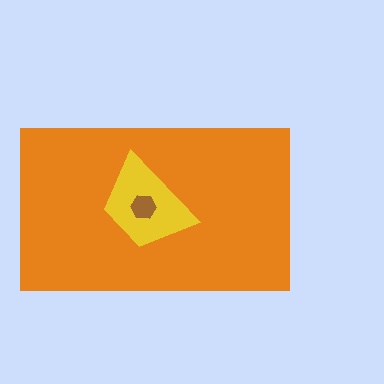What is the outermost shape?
The orange rectangle.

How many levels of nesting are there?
3.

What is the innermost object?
The brown hexagon.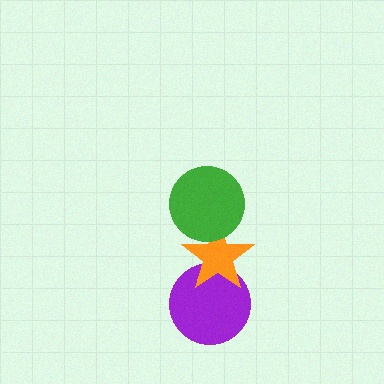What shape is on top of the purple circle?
The orange star is on top of the purple circle.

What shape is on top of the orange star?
The green circle is on top of the orange star.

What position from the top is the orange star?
The orange star is 2nd from the top.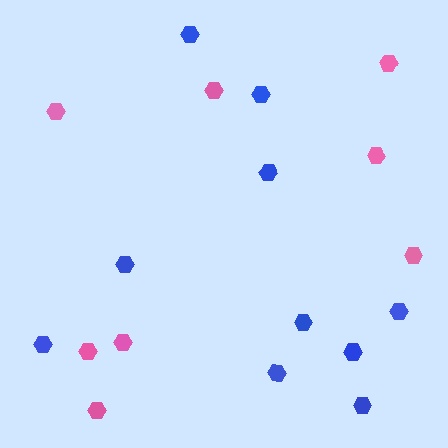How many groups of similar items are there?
There are 2 groups: one group of blue hexagons (10) and one group of pink hexagons (8).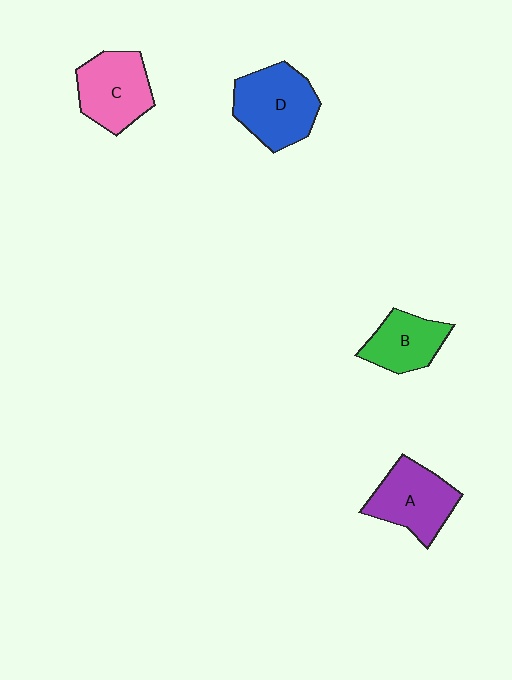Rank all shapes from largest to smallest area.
From largest to smallest: D (blue), A (purple), C (pink), B (green).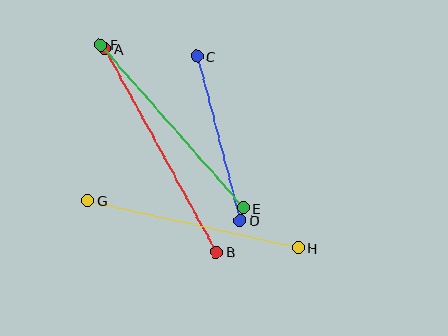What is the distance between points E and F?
The distance is approximately 216 pixels.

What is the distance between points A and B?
The distance is approximately 232 pixels.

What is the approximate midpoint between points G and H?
The midpoint is at approximately (193, 224) pixels.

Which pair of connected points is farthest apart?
Points A and B are farthest apart.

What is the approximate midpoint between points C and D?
The midpoint is at approximately (219, 138) pixels.